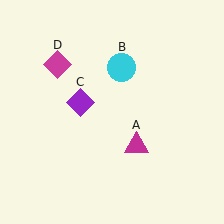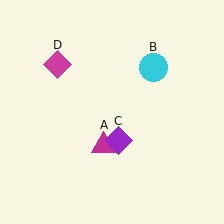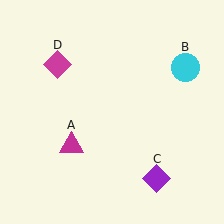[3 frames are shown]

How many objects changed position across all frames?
3 objects changed position: magenta triangle (object A), cyan circle (object B), purple diamond (object C).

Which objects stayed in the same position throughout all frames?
Magenta diamond (object D) remained stationary.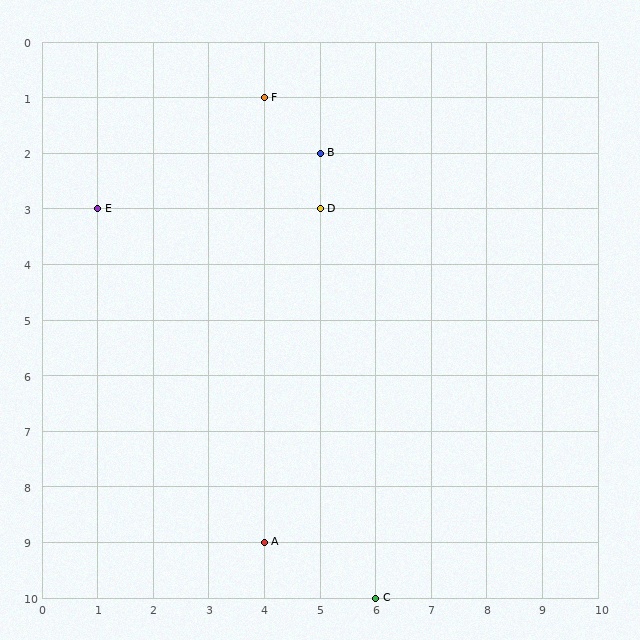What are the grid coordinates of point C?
Point C is at grid coordinates (6, 10).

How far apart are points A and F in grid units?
Points A and F are 8 rows apart.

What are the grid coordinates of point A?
Point A is at grid coordinates (4, 9).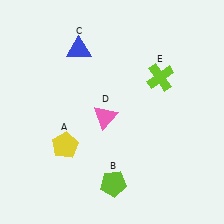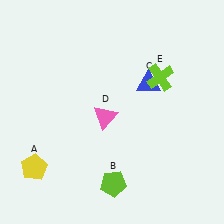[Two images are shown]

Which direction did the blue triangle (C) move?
The blue triangle (C) moved right.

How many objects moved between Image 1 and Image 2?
2 objects moved between the two images.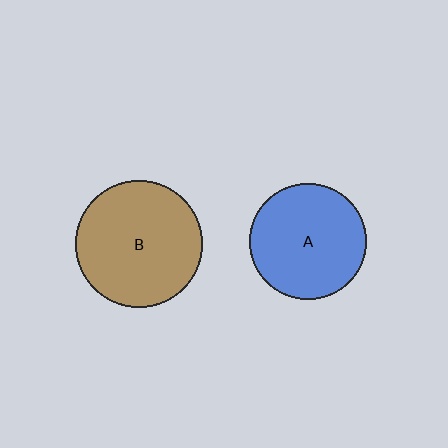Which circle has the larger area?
Circle B (brown).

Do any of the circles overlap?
No, none of the circles overlap.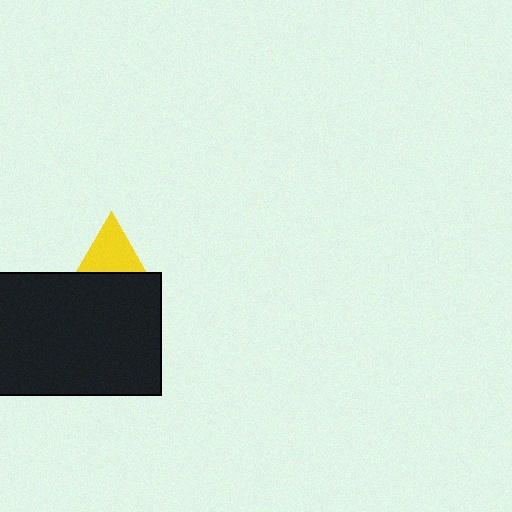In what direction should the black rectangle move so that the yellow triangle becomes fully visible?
The black rectangle should move down. That is the shortest direction to clear the overlap and leave the yellow triangle fully visible.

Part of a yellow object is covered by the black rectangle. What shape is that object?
It is a triangle.